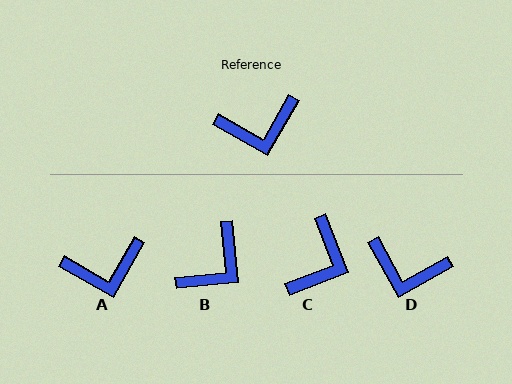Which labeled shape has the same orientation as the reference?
A.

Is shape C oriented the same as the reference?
No, it is off by about 50 degrees.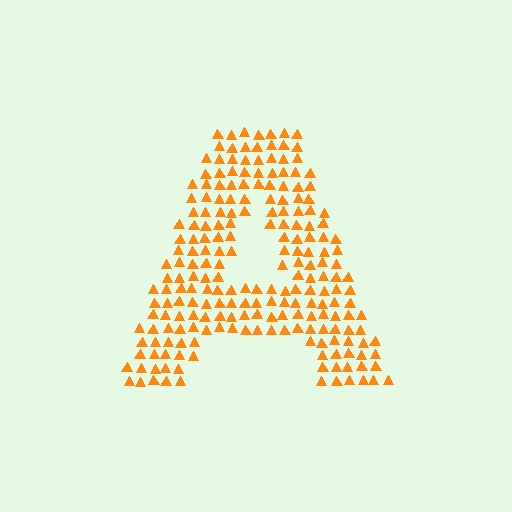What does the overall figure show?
The overall figure shows the letter A.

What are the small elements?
The small elements are triangles.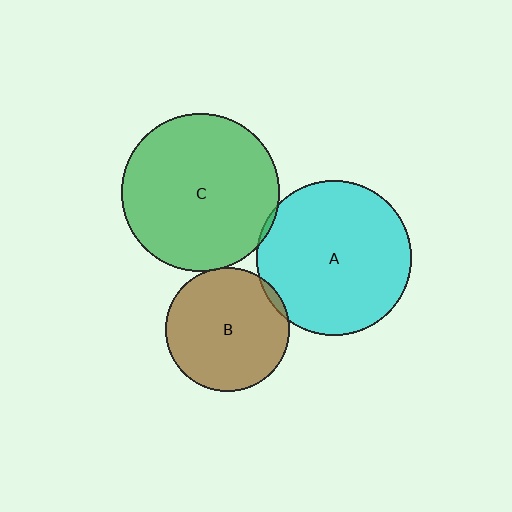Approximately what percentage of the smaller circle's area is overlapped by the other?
Approximately 5%.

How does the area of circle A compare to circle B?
Approximately 1.6 times.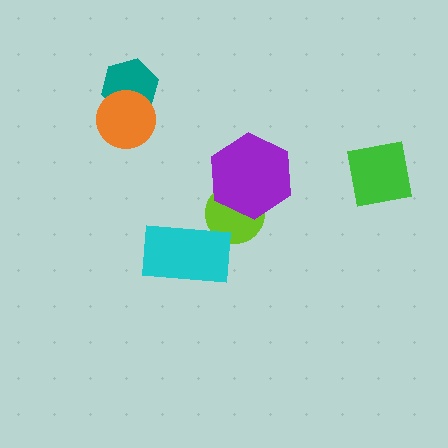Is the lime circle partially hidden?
Yes, it is partially covered by another shape.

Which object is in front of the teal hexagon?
The orange circle is in front of the teal hexagon.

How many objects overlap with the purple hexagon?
1 object overlaps with the purple hexagon.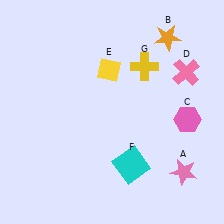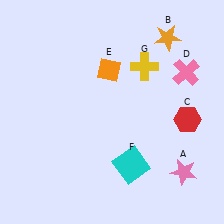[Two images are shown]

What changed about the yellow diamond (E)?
In Image 1, E is yellow. In Image 2, it changed to orange.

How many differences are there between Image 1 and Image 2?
There are 2 differences between the two images.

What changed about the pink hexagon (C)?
In Image 1, C is pink. In Image 2, it changed to red.